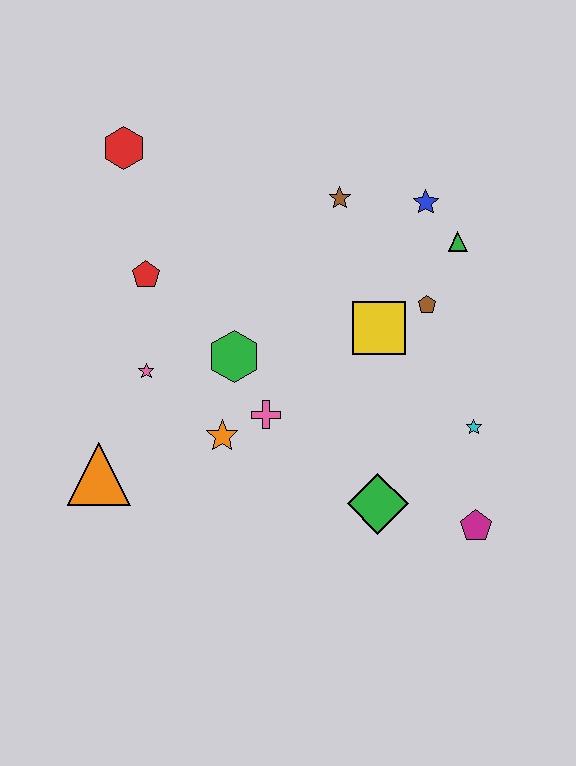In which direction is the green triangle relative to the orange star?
The green triangle is to the right of the orange star.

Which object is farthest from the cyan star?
The red hexagon is farthest from the cyan star.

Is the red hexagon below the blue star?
No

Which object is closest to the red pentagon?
The pink star is closest to the red pentagon.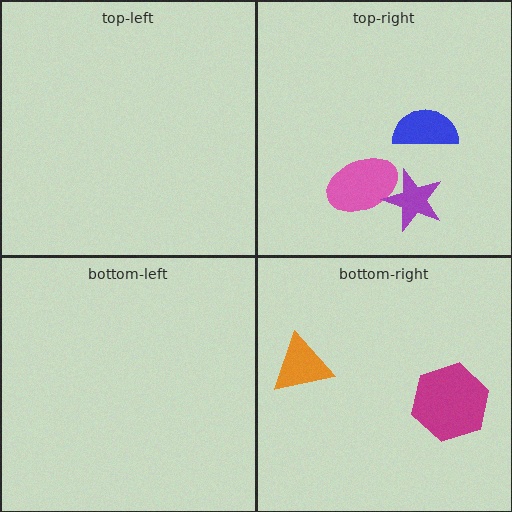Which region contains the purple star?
The top-right region.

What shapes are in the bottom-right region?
The magenta hexagon, the orange triangle.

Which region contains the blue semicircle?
The top-right region.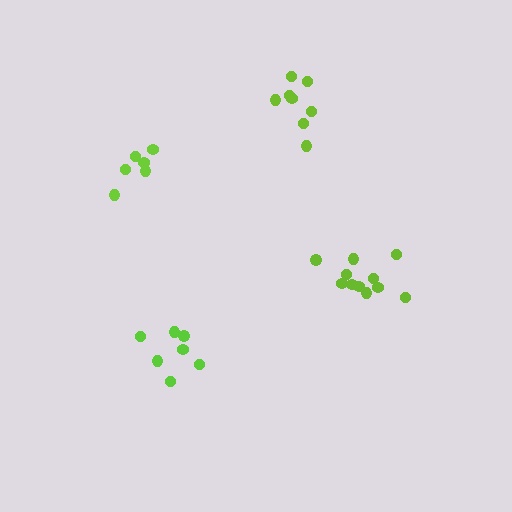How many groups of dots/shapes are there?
There are 4 groups.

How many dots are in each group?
Group 1: 11 dots, Group 2: 6 dots, Group 3: 7 dots, Group 4: 8 dots (32 total).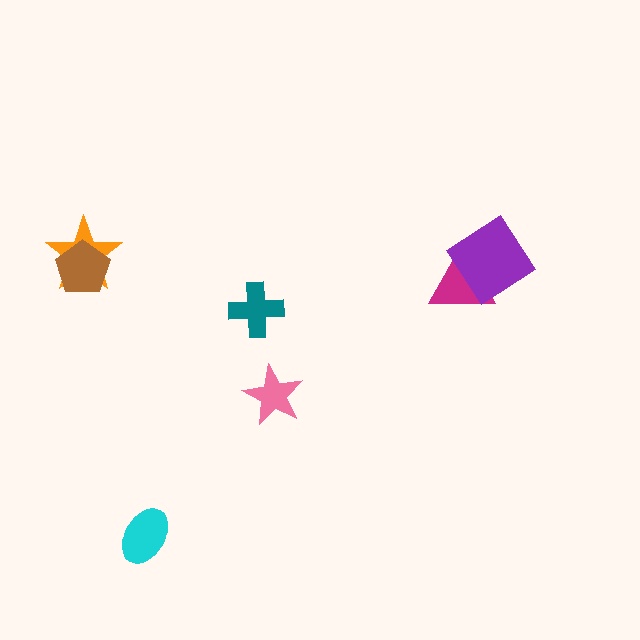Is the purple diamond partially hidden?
No, no other shape covers it.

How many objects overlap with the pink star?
0 objects overlap with the pink star.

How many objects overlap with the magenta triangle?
1 object overlaps with the magenta triangle.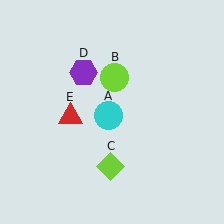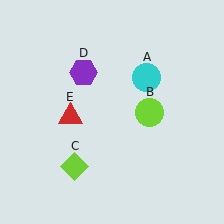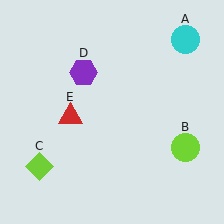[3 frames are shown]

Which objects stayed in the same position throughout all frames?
Purple hexagon (object D) and red triangle (object E) remained stationary.